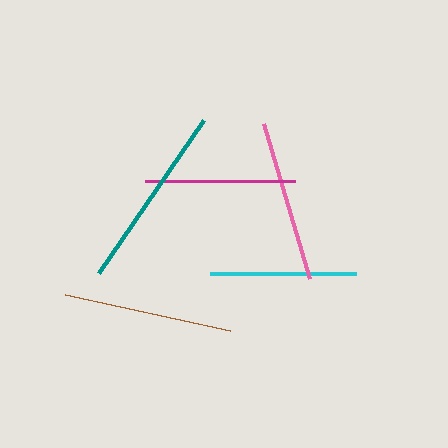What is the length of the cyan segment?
The cyan segment is approximately 146 pixels long.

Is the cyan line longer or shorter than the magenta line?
The magenta line is longer than the cyan line.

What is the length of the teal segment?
The teal segment is approximately 185 pixels long.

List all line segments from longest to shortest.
From longest to shortest: teal, brown, pink, magenta, cyan.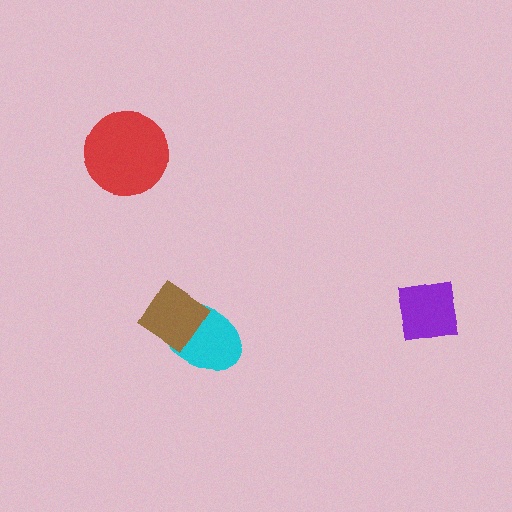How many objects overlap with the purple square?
0 objects overlap with the purple square.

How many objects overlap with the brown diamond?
1 object overlaps with the brown diamond.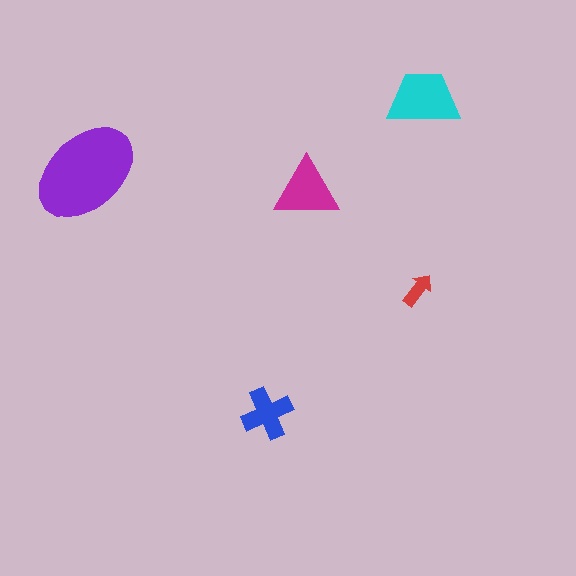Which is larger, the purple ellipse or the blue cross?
The purple ellipse.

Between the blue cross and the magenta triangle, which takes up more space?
The magenta triangle.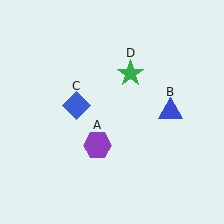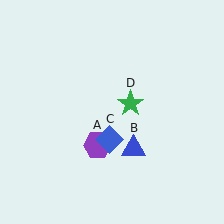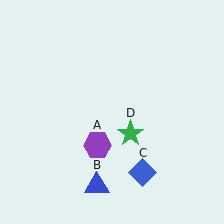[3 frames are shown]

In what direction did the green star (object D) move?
The green star (object D) moved down.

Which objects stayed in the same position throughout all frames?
Purple hexagon (object A) remained stationary.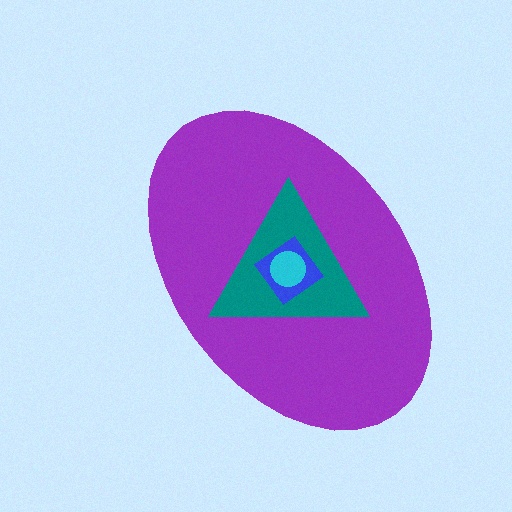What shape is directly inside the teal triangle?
The blue diamond.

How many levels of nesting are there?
4.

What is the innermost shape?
The cyan circle.